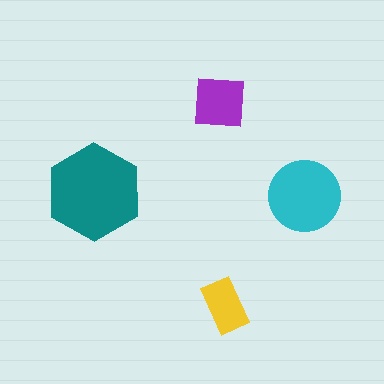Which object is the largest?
The teal hexagon.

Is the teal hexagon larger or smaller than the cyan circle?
Larger.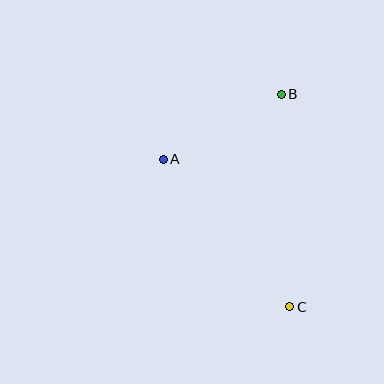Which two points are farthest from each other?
Points B and C are farthest from each other.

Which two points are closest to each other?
Points A and B are closest to each other.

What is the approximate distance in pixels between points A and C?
The distance between A and C is approximately 195 pixels.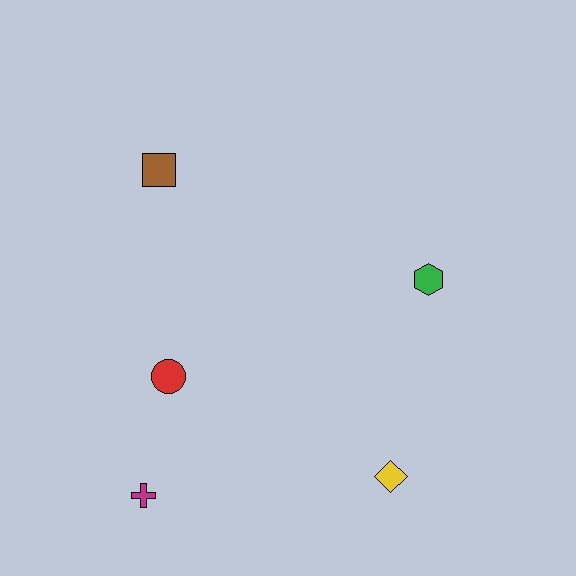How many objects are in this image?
There are 5 objects.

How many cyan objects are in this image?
There are no cyan objects.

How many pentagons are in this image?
There are no pentagons.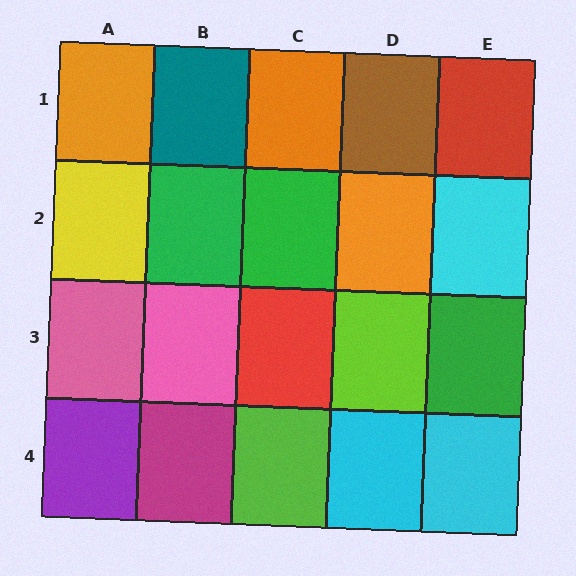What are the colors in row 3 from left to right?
Pink, pink, red, lime, green.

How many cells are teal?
1 cell is teal.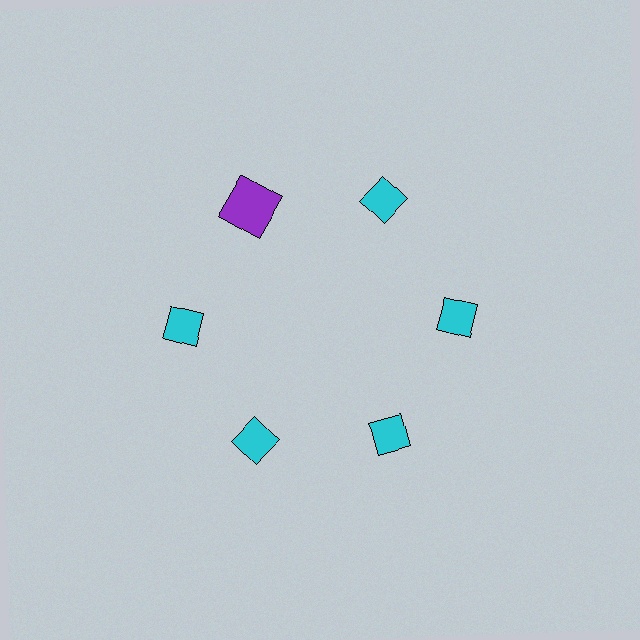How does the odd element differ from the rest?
It differs in both color (purple instead of cyan) and shape (square instead of diamond).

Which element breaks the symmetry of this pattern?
The purple square at roughly the 11 o'clock position breaks the symmetry. All other shapes are cyan diamonds.